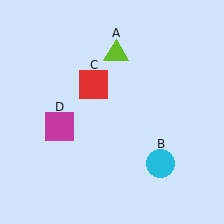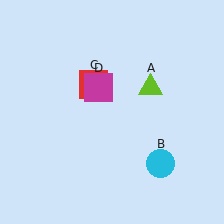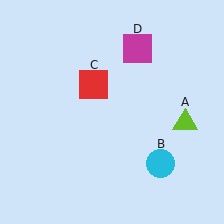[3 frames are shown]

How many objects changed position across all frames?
2 objects changed position: lime triangle (object A), magenta square (object D).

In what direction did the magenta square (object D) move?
The magenta square (object D) moved up and to the right.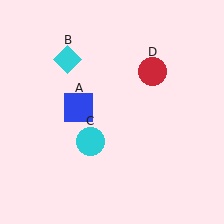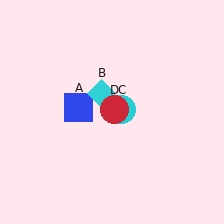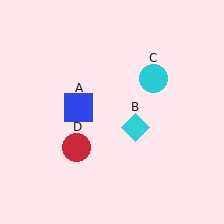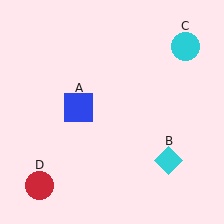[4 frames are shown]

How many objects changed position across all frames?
3 objects changed position: cyan diamond (object B), cyan circle (object C), red circle (object D).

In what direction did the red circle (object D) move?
The red circle (object D) moved down and to the left.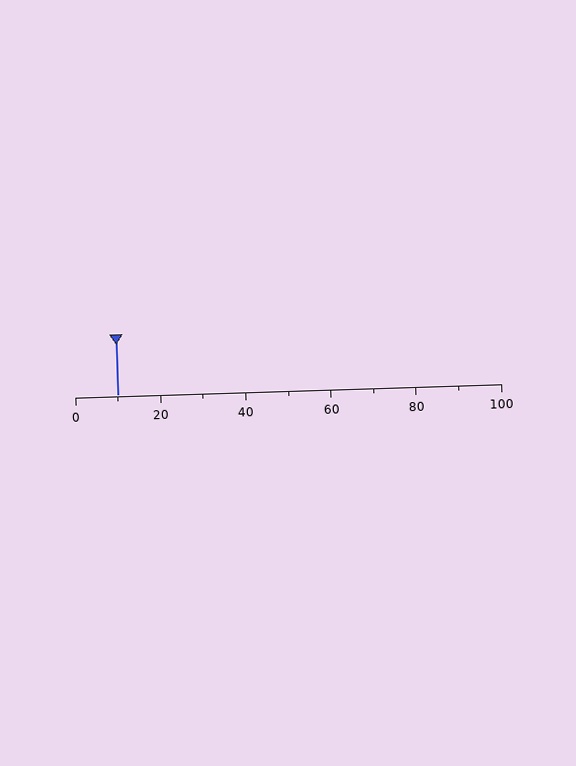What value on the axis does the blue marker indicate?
The marker indicates approximately 10.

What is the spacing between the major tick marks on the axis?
The major ticks are spaced 20 apart.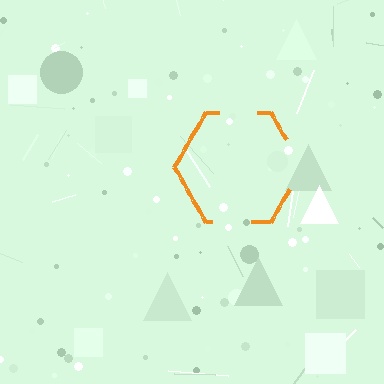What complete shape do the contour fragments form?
The contour fragments form a hexagon.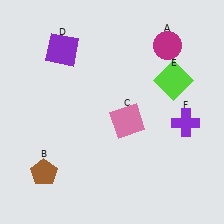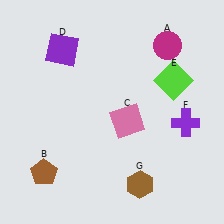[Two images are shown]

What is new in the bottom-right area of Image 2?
A brown hexagon (G) was added in the bottom-right area of Image 2.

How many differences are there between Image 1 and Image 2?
There is 1 difference between the two images.